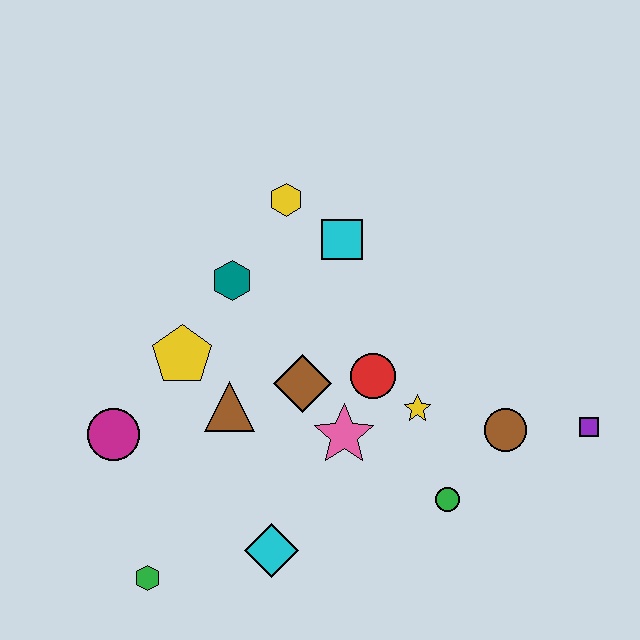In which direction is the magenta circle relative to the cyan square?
The magenta circle is to the left of the cyan square.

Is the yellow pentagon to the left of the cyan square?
Yes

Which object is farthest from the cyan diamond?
The yellow hexagon is farthest from the cyan diamond.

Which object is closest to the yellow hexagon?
The cyan square is closest to the yellow hexagon.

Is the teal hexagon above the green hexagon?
Yes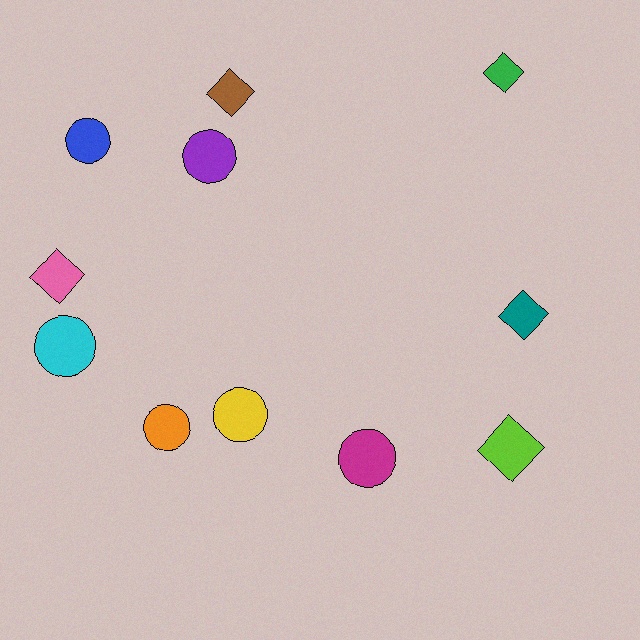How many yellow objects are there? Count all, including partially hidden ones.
There is 1 yellow object.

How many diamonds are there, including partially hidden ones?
There are 5 diamonds.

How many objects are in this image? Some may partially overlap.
There are 11 objects.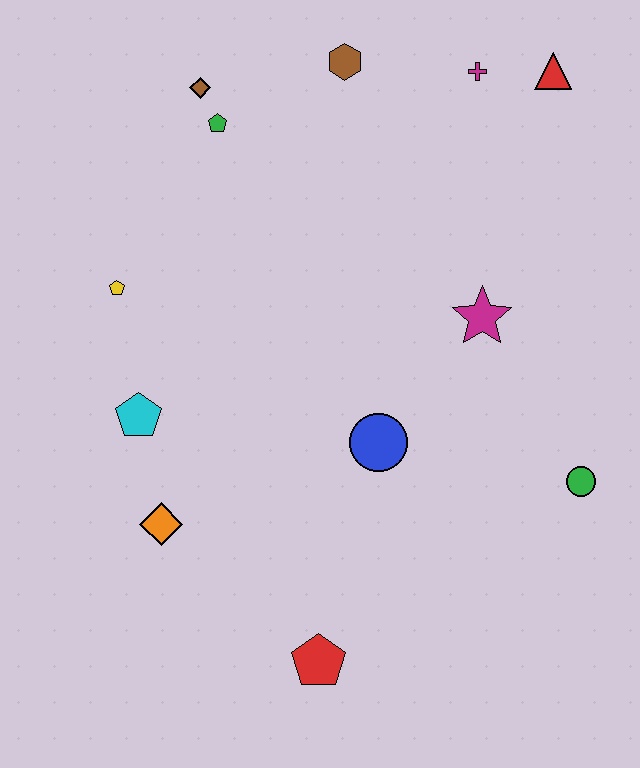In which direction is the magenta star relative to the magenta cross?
The magenta star is below the magenta cross.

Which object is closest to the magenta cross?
The red triangle is closest to the magenta cross.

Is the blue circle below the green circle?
No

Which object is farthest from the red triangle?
The red pentagon is farthest from the red triangle.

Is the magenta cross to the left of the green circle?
Yes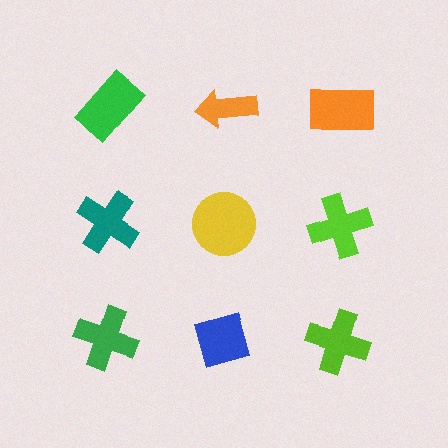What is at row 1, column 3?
An orange rectangle.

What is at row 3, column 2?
A blue diamond.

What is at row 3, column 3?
A lime cross.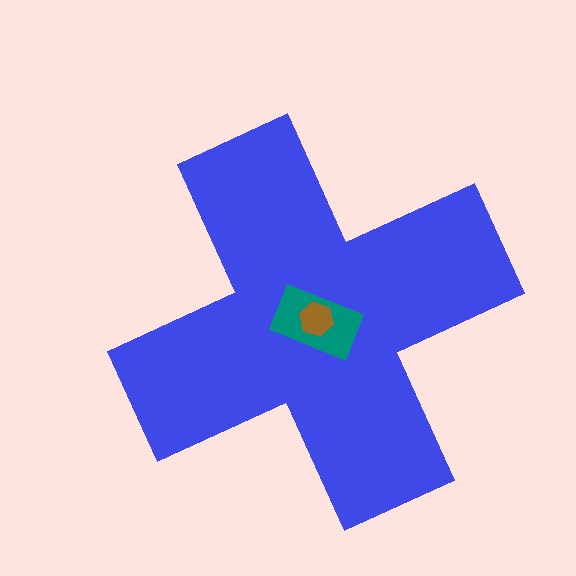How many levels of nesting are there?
3.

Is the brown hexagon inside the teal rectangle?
Yes.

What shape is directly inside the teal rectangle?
The brown hexagon.